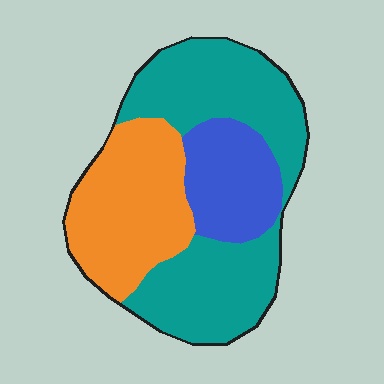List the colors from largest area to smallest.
From largest to smallest: teal, orange, blue.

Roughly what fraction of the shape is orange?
Orange takes up about one third (1/3) of the shape.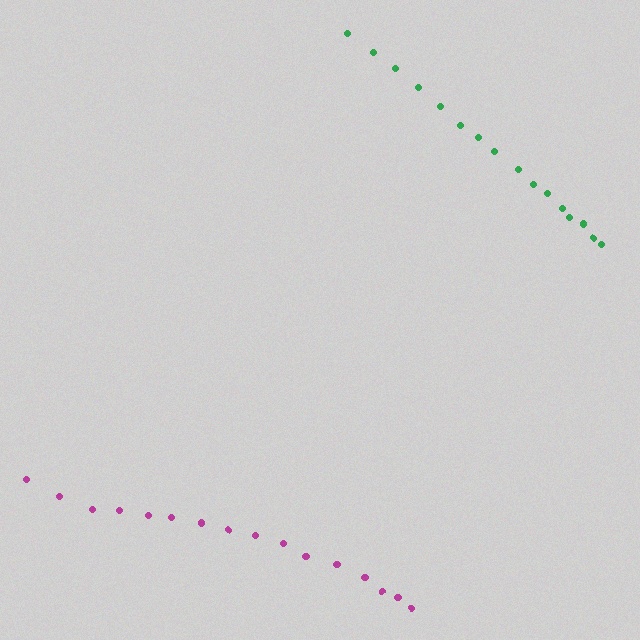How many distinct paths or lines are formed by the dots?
There are 2 distinct paths.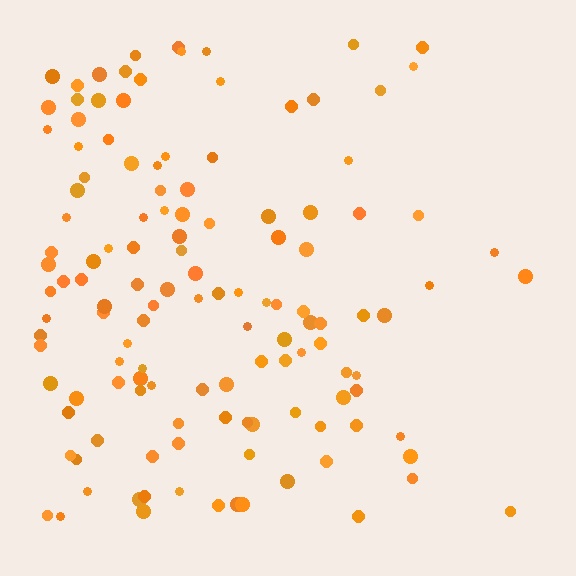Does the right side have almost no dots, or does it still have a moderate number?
Still a moderate number, just noticeably fewer than the left.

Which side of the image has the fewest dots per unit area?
The right.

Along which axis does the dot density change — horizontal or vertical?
Horizontal.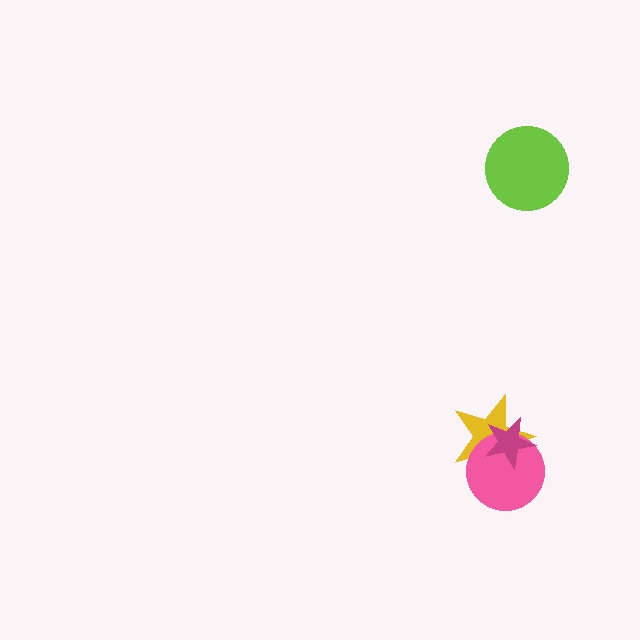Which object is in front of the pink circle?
The magenta star is in front of the pink circle.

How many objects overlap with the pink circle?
2 objects overlap with the pink circle.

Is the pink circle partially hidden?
Yes, it is partially covered by another shape.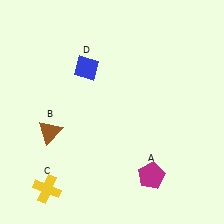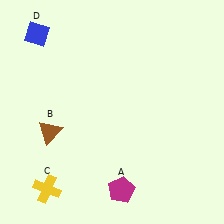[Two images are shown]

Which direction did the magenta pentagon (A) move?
The magenta pentagon (A) moved left.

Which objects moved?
The objects that moved are: the magenta pentagon (A), the blue diamond (D).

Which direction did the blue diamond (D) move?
The blue diamond (D) moved left.